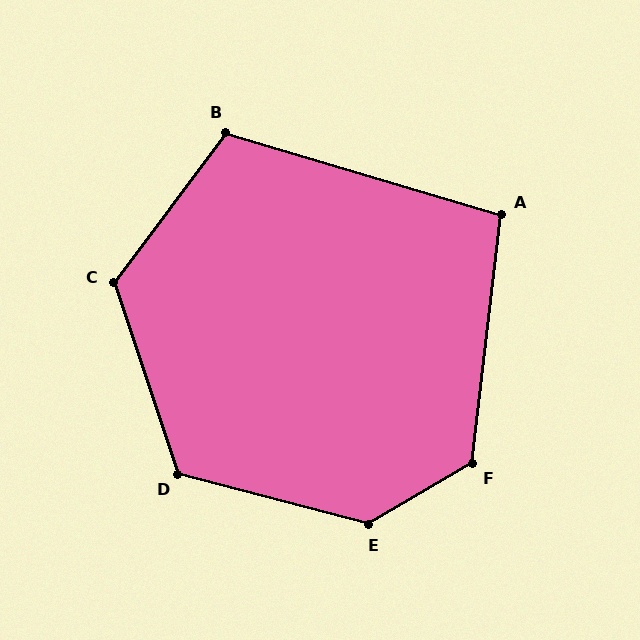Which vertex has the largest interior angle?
E, at approximately 135 degrees.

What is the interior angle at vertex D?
Approximately 123 degrees (obtuse).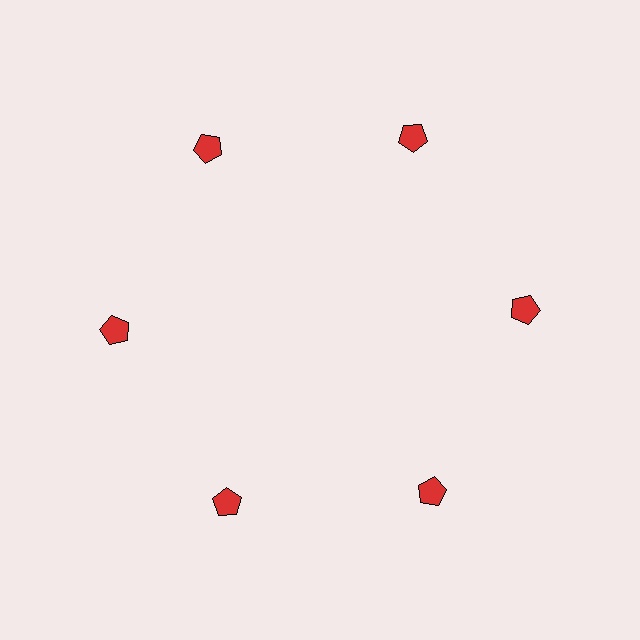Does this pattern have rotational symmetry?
Yes, this pattern has 6-fold rotational symmetry. It looks the same after rotating 60 degrees around the center.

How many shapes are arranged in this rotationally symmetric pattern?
There are 6 shapes, arranged in 6 groups of 1.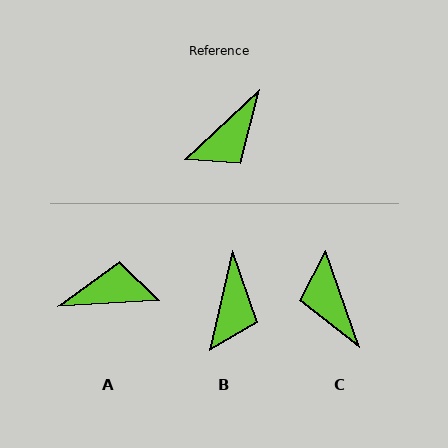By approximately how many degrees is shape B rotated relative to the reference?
Approximately 34 degrees counter-clockwise.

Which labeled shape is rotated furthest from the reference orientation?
A, about 140 degrees away.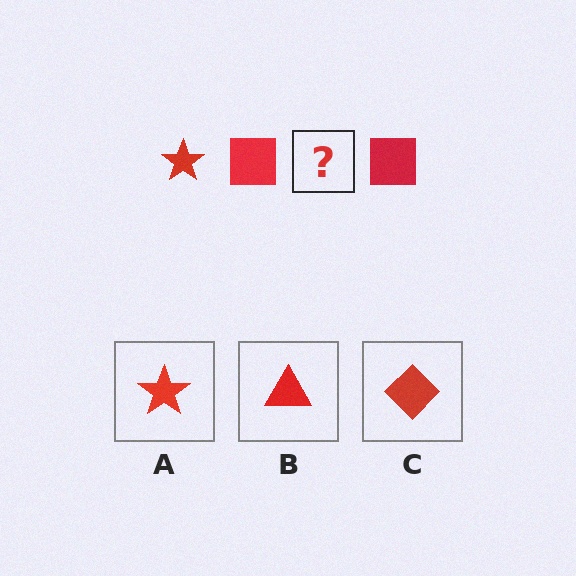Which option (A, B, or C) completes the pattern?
A.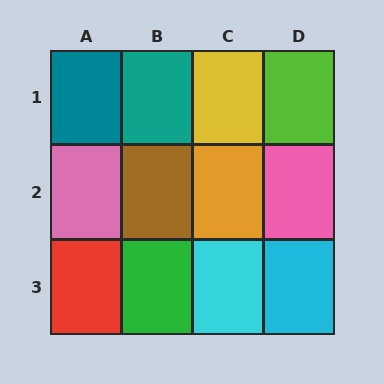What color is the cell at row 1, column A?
Teal.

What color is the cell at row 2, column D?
Pink.